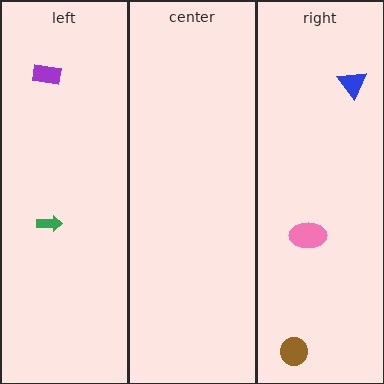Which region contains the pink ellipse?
The right region.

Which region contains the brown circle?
The right region.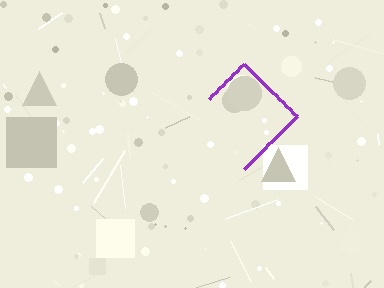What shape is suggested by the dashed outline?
The dashed outline suggests a diamond.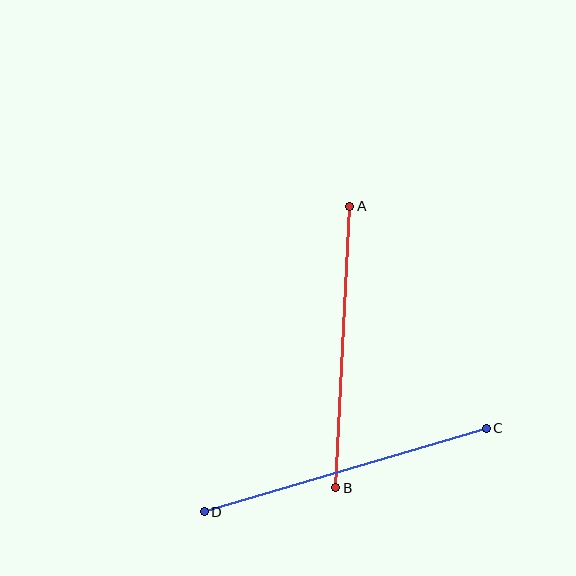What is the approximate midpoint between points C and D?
The midpoint is at approximately (345, 470) pixels.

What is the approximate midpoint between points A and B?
The midpoint is at approximately (343, 347) pixels.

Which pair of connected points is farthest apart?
Points C and D are farthest apart.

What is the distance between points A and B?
The distance is approximately 282 pixels.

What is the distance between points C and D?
The distance is approximately 294 pixels.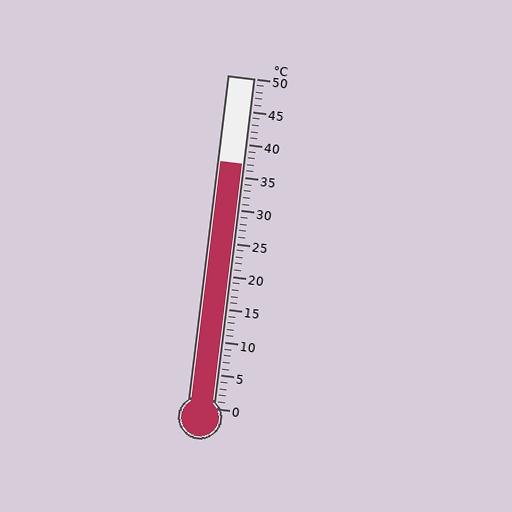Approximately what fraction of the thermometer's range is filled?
The thermometer is filled to approximately 75% of its range.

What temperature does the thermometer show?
The thermometer shows approximately 37°C.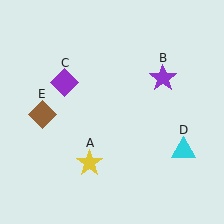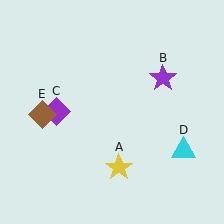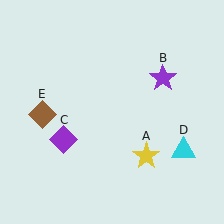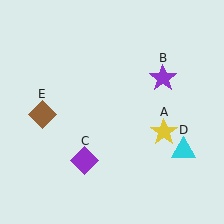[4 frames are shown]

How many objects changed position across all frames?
2 objects changed position: yellow star (object A), purple diamond (object C).